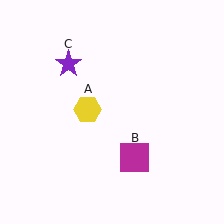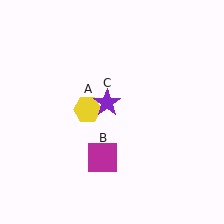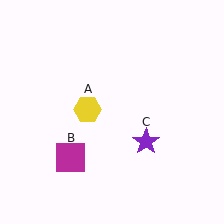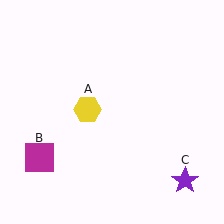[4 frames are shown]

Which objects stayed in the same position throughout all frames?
Yellow hexagon (object A) remained stationary.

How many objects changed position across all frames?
2 objects changed position: magenta square (object B), purple star (object C).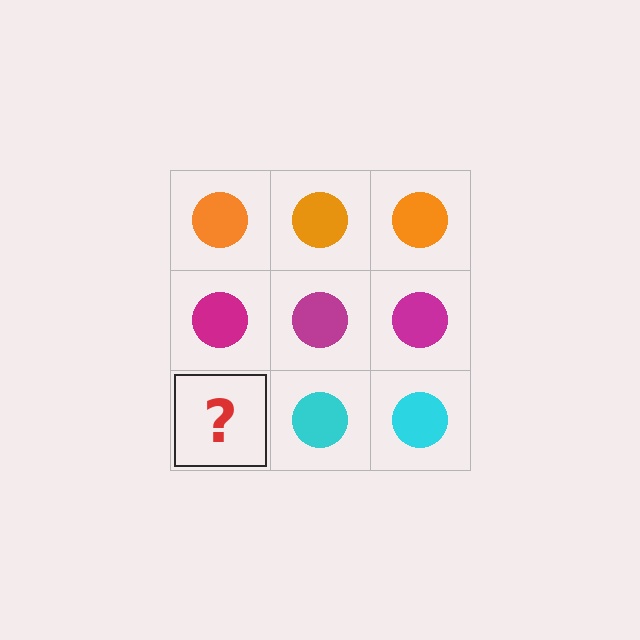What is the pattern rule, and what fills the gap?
The rule is that each row has a consistent color. The gap should be filled with a cyan circle.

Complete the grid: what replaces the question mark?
The question mark should be replaced with a cyan circle.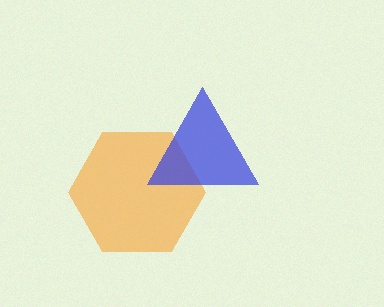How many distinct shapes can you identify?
There are 2 distinct shapes: an orange hexagon, a blue triangle.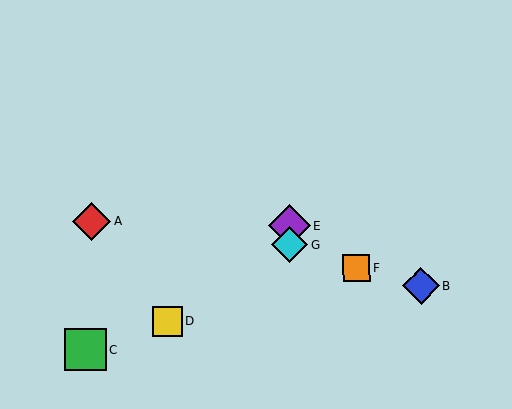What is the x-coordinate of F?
Object F is at x≈356.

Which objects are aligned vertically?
Objects E, G are aligned vertically.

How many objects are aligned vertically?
2 objects (E, G) are aligned vertically.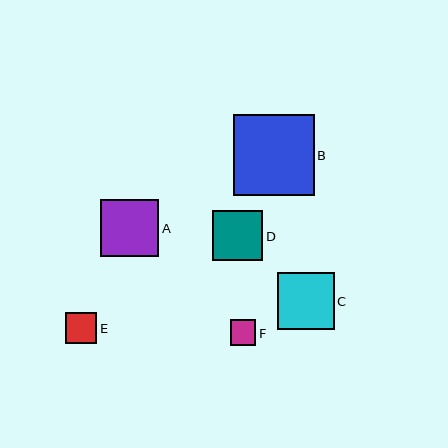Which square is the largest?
Square B is the largest with a size of approximately 81 pixels.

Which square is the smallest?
Square F is the smallest with a size of approximately 25 pixels.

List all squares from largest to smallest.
From largest to smallest: B, A, C, D, E, F.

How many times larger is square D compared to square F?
Square D is approximately 2.0 times the size of square F.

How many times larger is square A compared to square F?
Square A is approximately 2.3 times the size of square F.